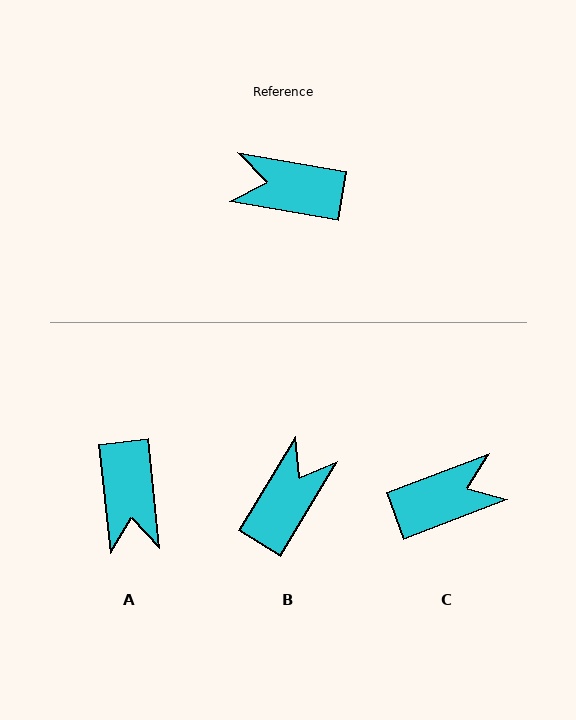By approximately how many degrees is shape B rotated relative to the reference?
Approximately 111 degrees clockwise.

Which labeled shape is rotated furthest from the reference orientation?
C, about 149 degrees away.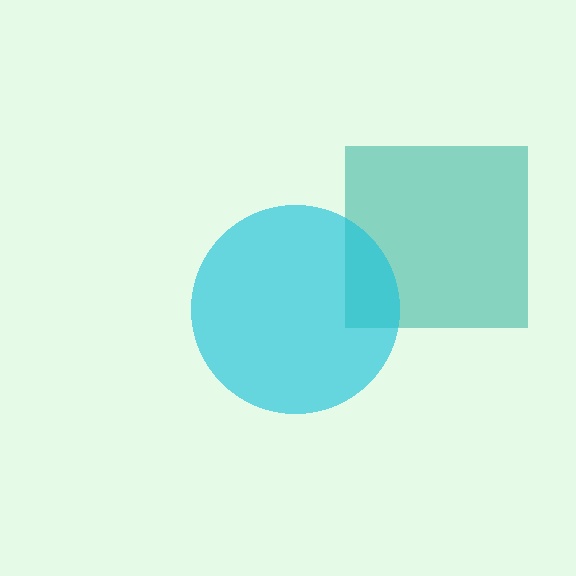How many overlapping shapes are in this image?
There are 2 overlapping shapes in the image.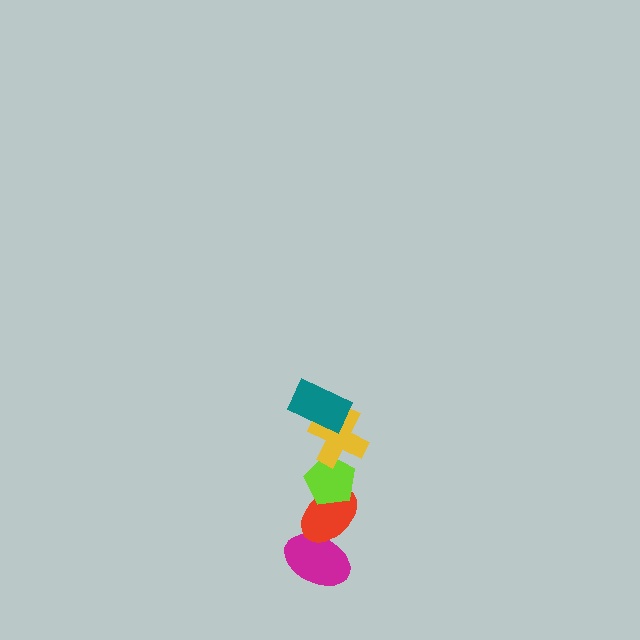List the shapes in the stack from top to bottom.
From top to bottom: the teal rectangle, the yellow cross, the lime pentagon, the red ellipse, the magenta ellipse.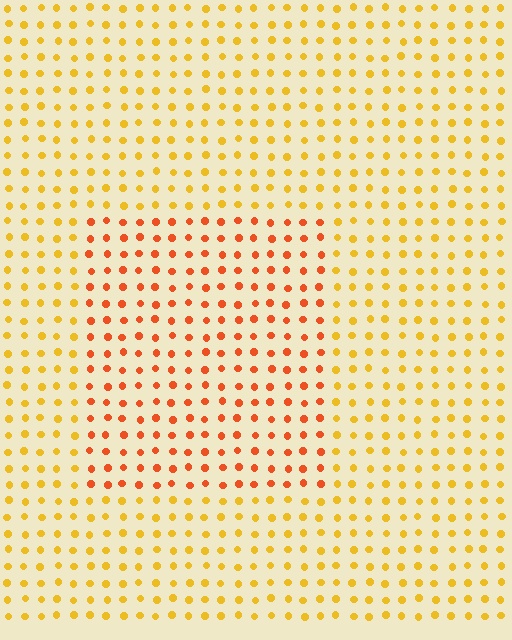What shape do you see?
I see a rectangle.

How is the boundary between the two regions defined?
The boundary is defined purely by a slight shift in hue (about 33 degrees). Spacing, size, and orientation are identical on both sides.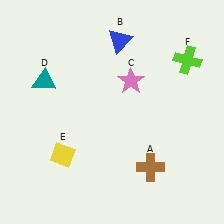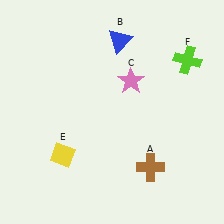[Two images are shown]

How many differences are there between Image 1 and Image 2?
There is 1 difference between the two images.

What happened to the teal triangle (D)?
The teal triangle (D) was removed in Image 2. It was in the top-left area of Image 1.